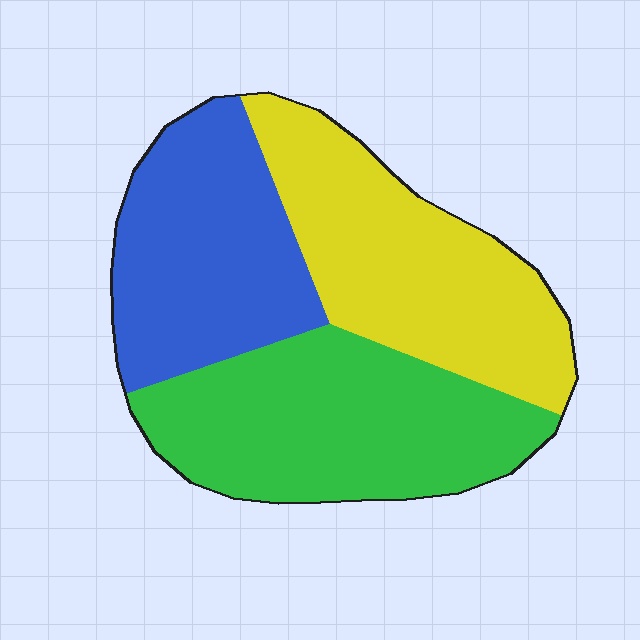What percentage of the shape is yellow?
Yellow takes up about one third (1/3) of the shape.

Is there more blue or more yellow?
Yellow.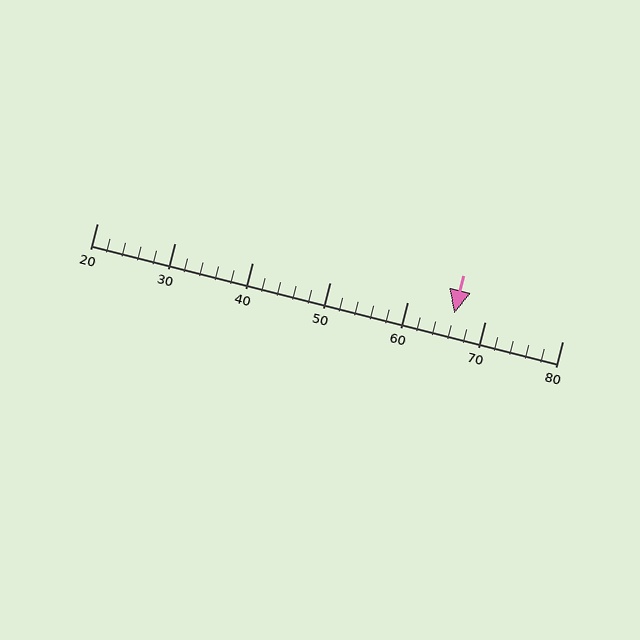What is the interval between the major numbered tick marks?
The major tick marks are spaced 10 units apart.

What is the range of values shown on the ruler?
The ruler shows values from 20 to 80.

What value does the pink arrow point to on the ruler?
The pink arrow points to approximately 66.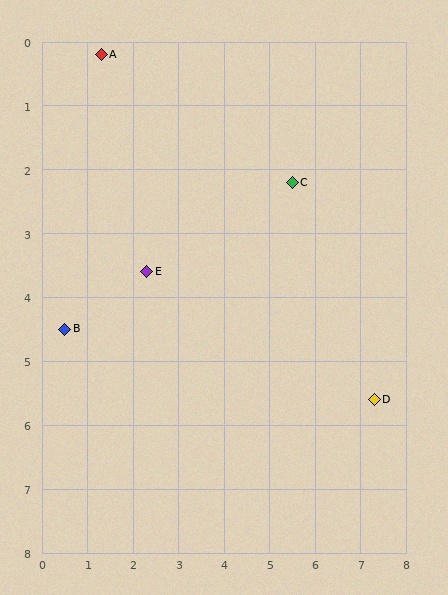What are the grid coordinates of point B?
Point B is at approximately (0.5, 4.5).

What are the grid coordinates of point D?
Point D is at approximately (7.3, 5.6).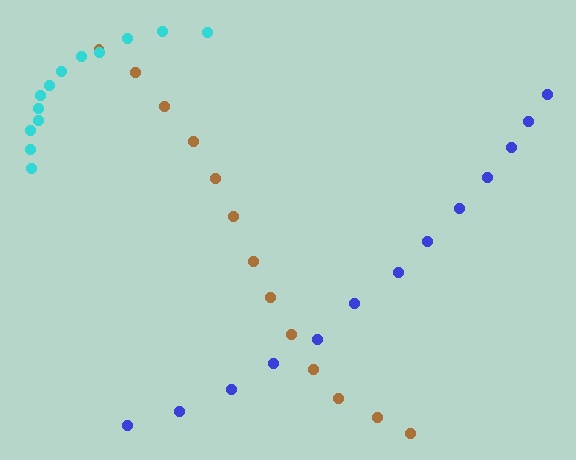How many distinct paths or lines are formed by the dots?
There are 3 distinct paths.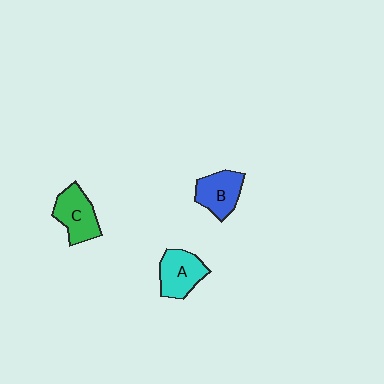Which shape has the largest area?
Shape C (green).